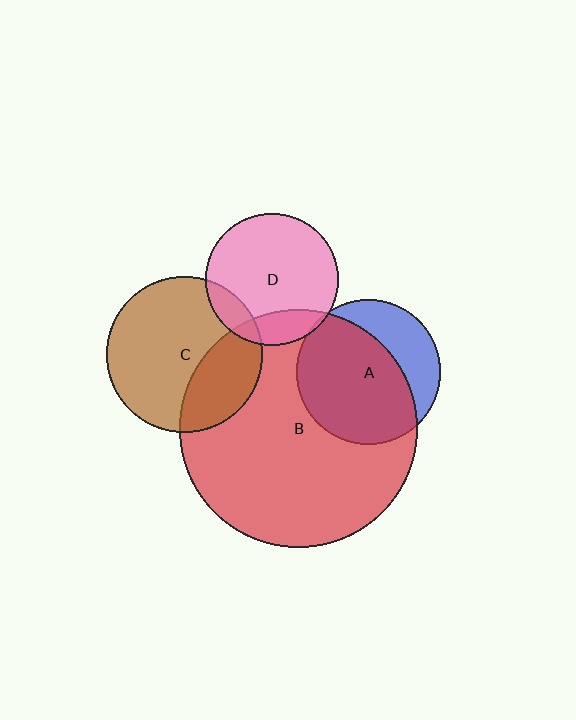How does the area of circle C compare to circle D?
Approximately 1.4 times.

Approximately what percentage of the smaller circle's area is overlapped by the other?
Approximately 70%.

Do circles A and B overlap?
Yes.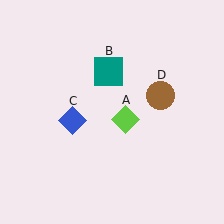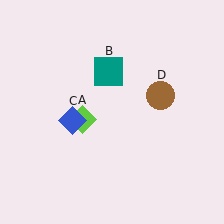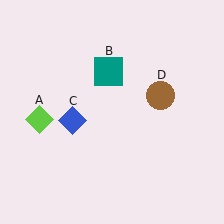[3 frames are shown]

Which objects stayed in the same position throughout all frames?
Teal square (object B) and blue diamond (object C) and brown circle (object D) remained stationary.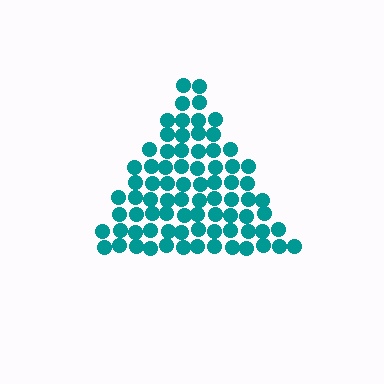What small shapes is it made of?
It is made of small circles.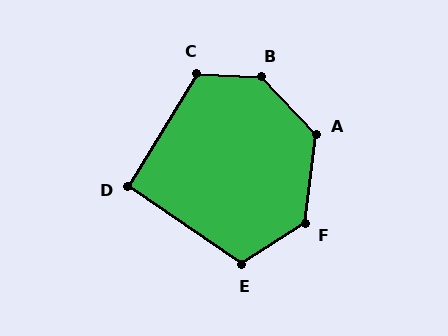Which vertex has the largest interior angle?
B, at approximately 137 degrees.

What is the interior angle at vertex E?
Approximately 113 degrees (obtuse).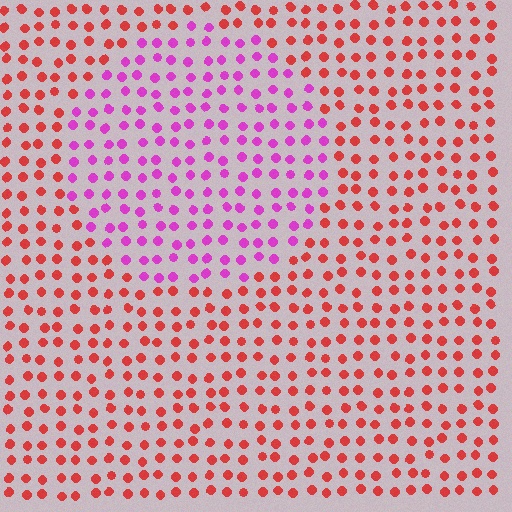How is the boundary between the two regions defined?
The boundary is defined purely by a slight shift in hue (about 54 degrees). Spacing, size, and orientation are identical on both sides.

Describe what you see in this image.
The image is filled with small red elements in a uniform arrangement. A circle-shaped region is visible where the elements are tinted to a slightly different hue, forming a subtle color boundary.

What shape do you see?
I see a circle.